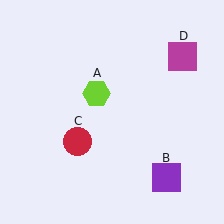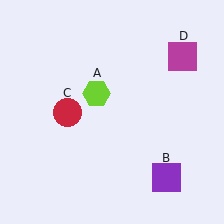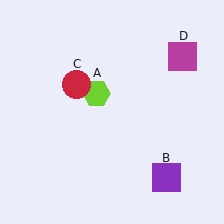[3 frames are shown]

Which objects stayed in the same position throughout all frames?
Lime hexagon (object A) and purple square (object B) and magenta square (object D) remained stationary.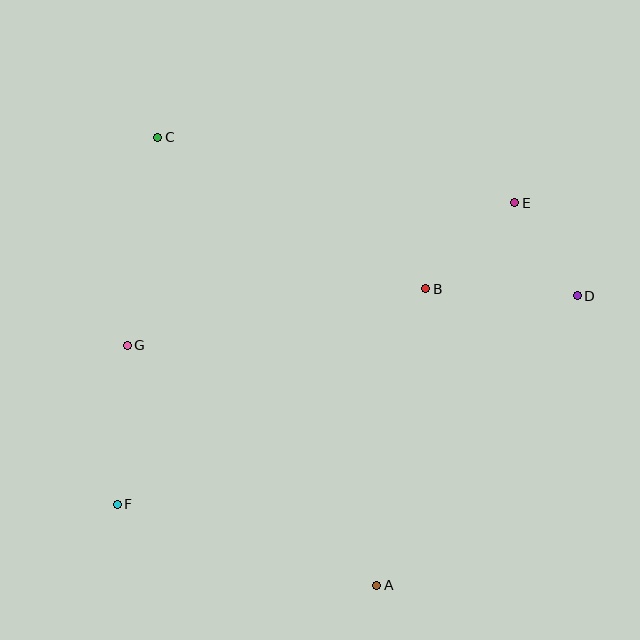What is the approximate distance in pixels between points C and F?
The distance between C and F is approximately 369 pixels.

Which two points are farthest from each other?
Points D and F are farthest from each other.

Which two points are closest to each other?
Points D and E are closest to each other.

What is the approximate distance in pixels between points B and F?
The distance between B and F is approximately 376 pixels.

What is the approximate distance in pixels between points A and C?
The distance between A and C is approximately 499 pixels.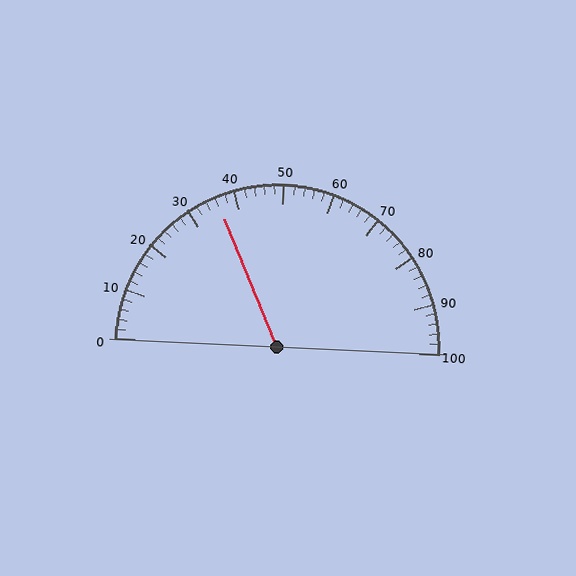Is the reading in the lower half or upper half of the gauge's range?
The reading is in the lower half of the range (0 to 100).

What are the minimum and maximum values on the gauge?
The gauge ranges from 0 to 100.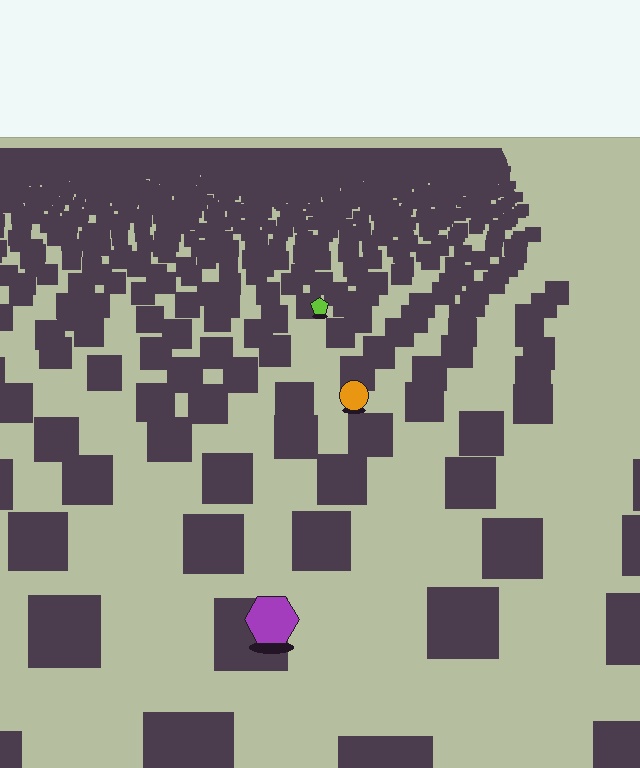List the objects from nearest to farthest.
From nearest to farthest: the purple hexagon, the orange circle, the lime pentagon.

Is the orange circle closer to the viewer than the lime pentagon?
Yes. The orange circle is closer — you can tell from the texture gradient: the ground texture is coarser near it.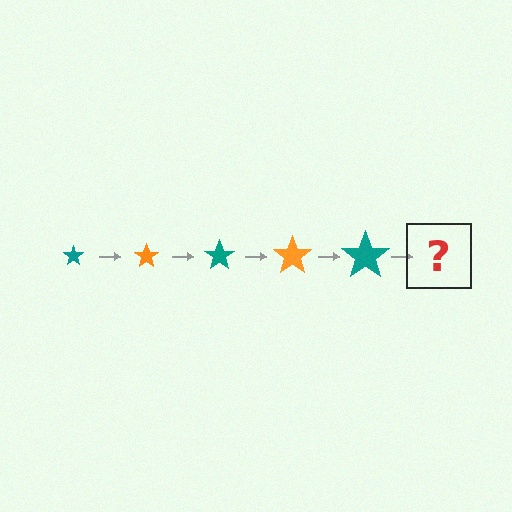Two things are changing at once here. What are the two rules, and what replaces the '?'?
The two rules are that the star grows larger each step and the color cycles through teal and orange. The '?' should be an orange star, larger than the previous one.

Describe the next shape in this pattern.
It should be an orange star, larger than the previous one.